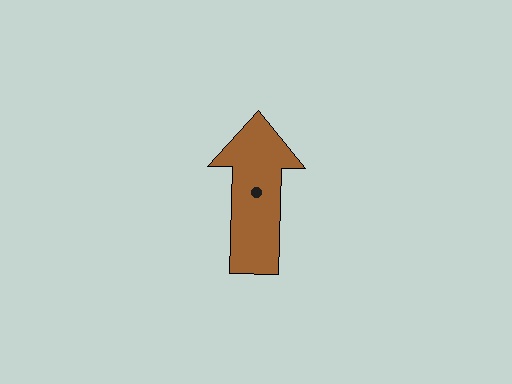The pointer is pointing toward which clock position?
Roughly 12 o'clock.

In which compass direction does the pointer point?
North.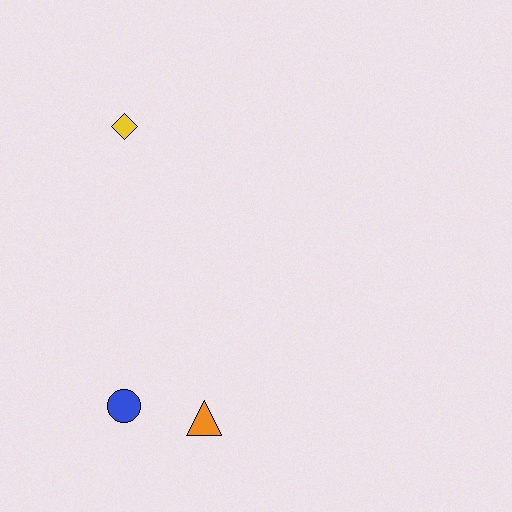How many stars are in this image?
There are no stars.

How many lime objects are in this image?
There are no lime objects.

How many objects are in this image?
There are 3 objects.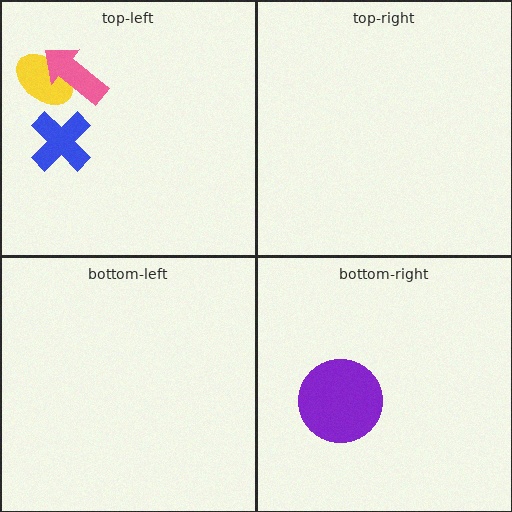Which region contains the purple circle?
The bottom-right region.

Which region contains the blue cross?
The top-left region.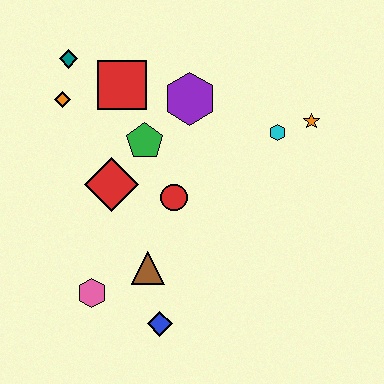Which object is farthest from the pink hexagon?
The orange star is farthest from the pink hexagon.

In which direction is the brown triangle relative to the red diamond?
The brown triangle is below the red diamond.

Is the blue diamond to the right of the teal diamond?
Yes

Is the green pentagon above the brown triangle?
Yes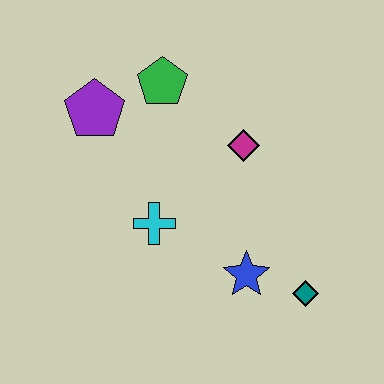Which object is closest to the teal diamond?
The blue star is closest to the teal diamond.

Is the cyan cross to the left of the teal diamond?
Yes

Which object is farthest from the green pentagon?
The teal diamond is farthest from the green pentagon.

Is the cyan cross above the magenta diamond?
No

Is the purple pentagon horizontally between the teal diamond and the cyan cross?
No